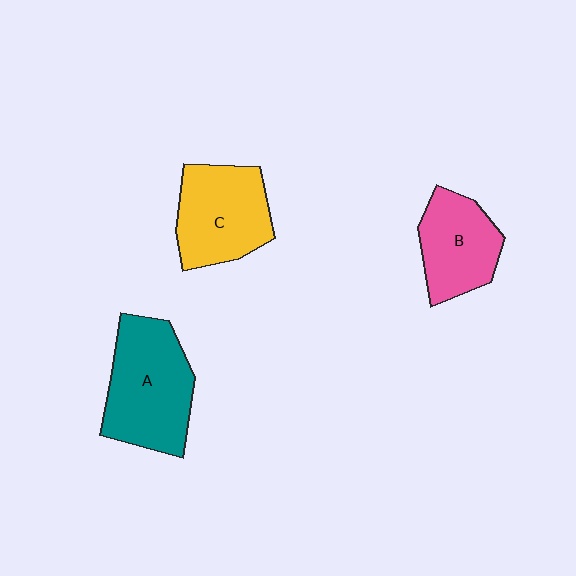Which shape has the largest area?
Shape A (teal).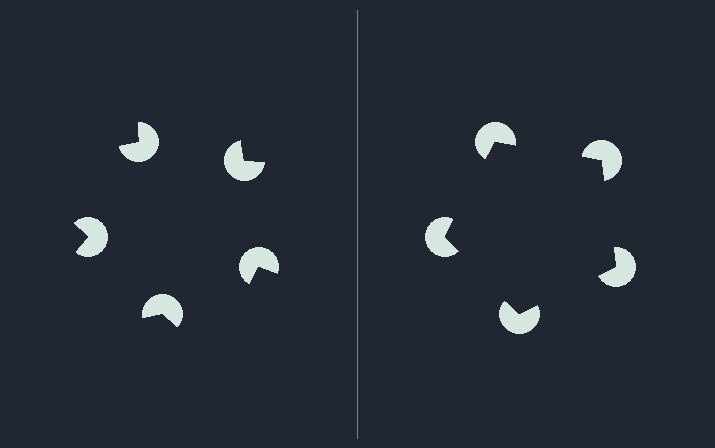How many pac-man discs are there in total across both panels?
10 — 5 on each side.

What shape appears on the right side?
An illusory pentagon.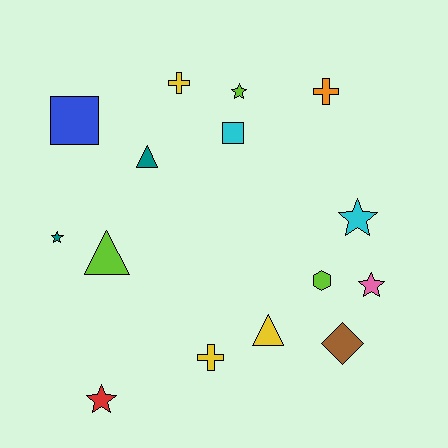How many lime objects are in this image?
There are 3 lime objects.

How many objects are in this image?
There are 15 objects.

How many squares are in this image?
There are 2 squares.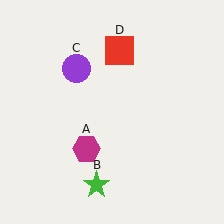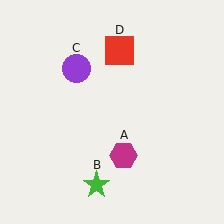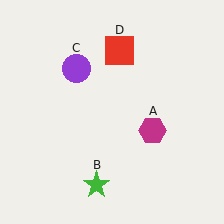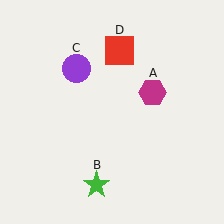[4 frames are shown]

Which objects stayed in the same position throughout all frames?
Green star (object B) and purple circle (object C) and red square (object D) remained stationary.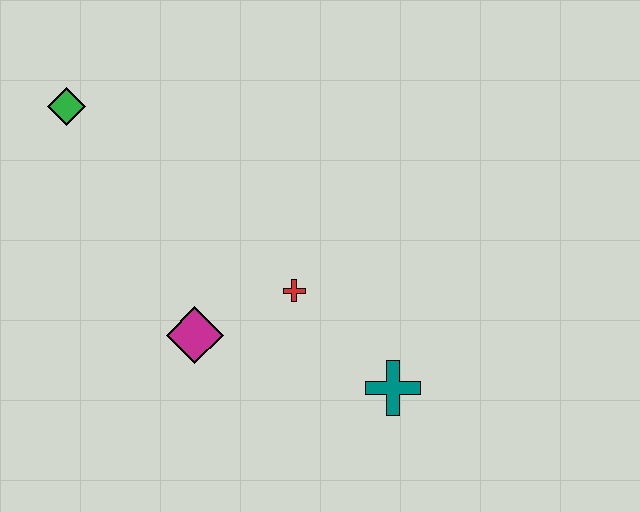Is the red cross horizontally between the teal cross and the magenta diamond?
Yes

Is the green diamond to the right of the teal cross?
No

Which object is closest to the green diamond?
The magenta diamond is closest to the green diamond.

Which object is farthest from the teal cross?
The green diamond is farthest from the teal cross.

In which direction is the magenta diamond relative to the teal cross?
The magenta diamond is to the left of the teal cross.